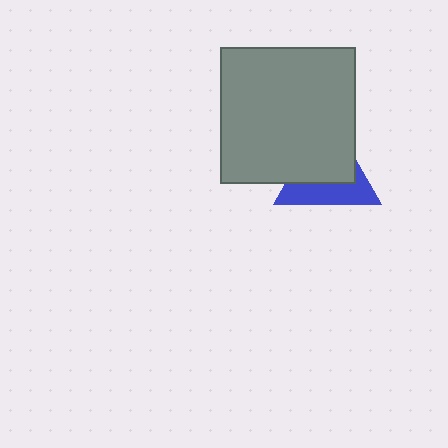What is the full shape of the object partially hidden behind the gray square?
The partially hidden object is a blue triangle.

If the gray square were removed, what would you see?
You would see the complete blue triangle.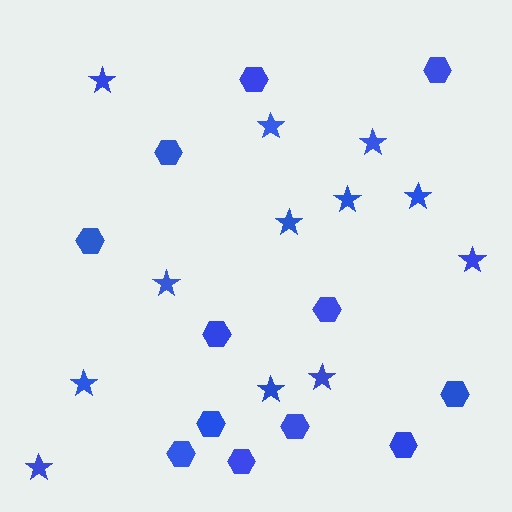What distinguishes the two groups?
There are 2 groups: one group of stars (12) and one group of hexagons (12).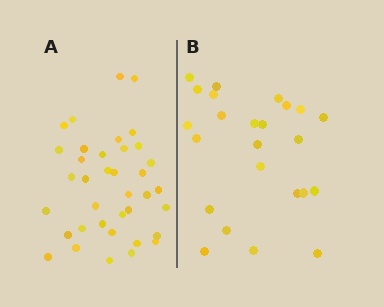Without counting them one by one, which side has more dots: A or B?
Region A (the left region) has more dots.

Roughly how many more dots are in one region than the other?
Region A has approximately 15 more dots than region B.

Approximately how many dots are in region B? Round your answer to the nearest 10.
About 20 dots. (The exact count is 24, which rounds to 20.)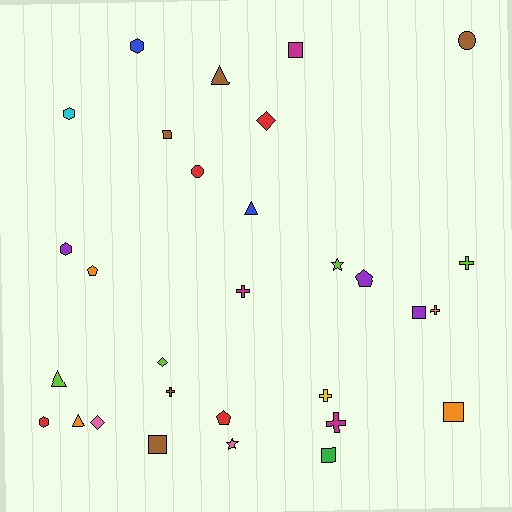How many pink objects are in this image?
There are 2 pink objects.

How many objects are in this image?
There are 30 objects.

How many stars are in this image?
There are 2 stars.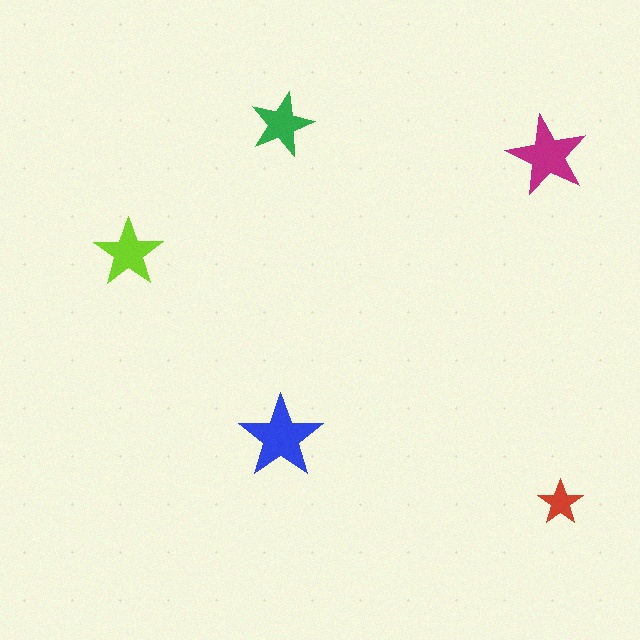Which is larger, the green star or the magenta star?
The magenta one.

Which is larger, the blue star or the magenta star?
The blue one.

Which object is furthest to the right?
The red star is rightmost.